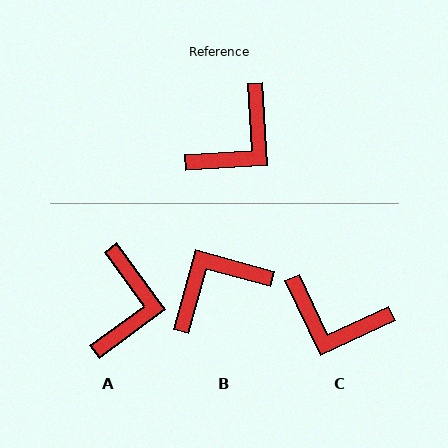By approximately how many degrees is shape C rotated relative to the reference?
Approximately 68 degrees clockwise.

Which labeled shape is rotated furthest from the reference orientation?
B, about 161 degrees away.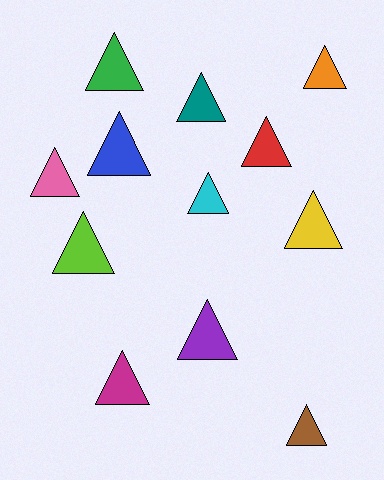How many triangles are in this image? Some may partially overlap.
There are 12 triangles.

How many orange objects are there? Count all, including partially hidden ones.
There is 1 orange object.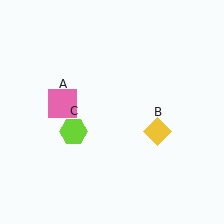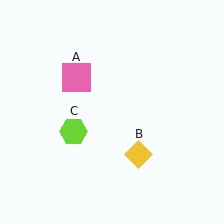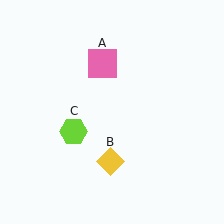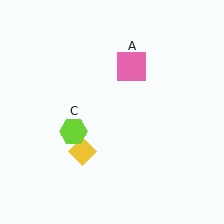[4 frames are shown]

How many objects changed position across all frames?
2 objects changed position: pink square (object A), yellow diamond (object B).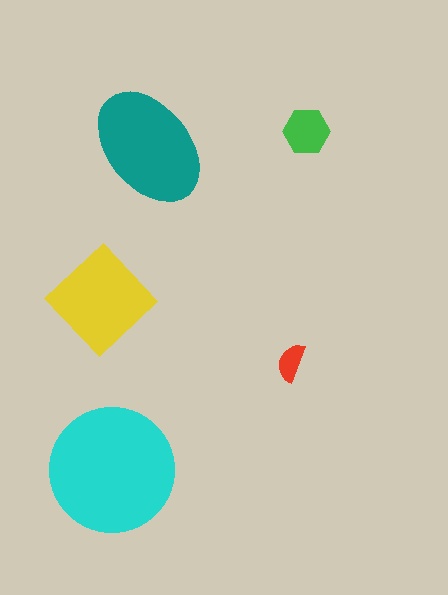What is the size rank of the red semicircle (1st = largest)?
5th.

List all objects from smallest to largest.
The red semicircle, the green hexagon, the yellow diamond, the teal ellipse, the cyan circle.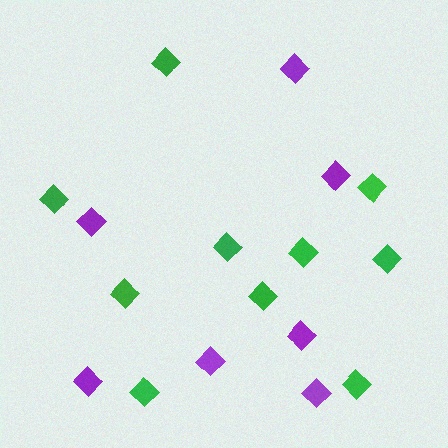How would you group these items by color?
There are 2 groups: one group of green diamonds (10) and one group of purple diamonds (7).